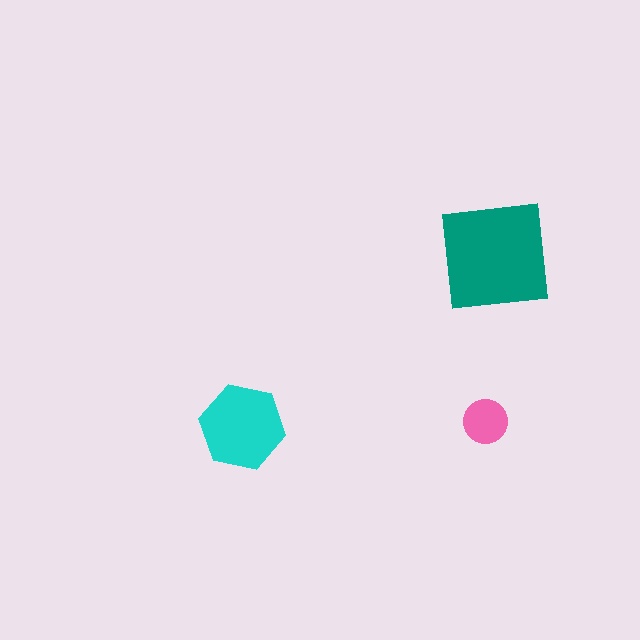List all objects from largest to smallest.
The teal square, the cyan hexagon, the pink circle.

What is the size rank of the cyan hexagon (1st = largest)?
2nd.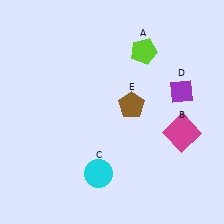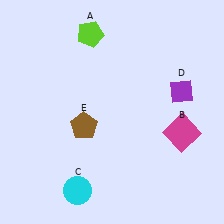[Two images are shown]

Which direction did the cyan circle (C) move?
The cyan circle (C) moved left.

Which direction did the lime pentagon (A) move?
The lime pentagon (A) moved left.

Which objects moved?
The objects that moved are: the lime pentagon (A), the cyan circle (C), the brown pentagon (E).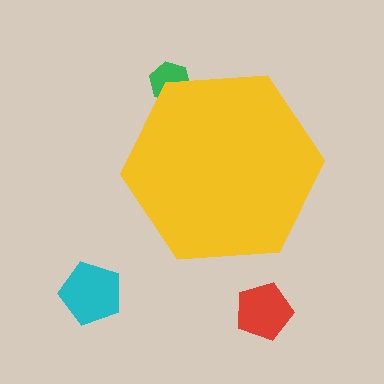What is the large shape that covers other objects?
A yellow hexagon.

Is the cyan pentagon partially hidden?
No, the cyan pentagon is fully visible.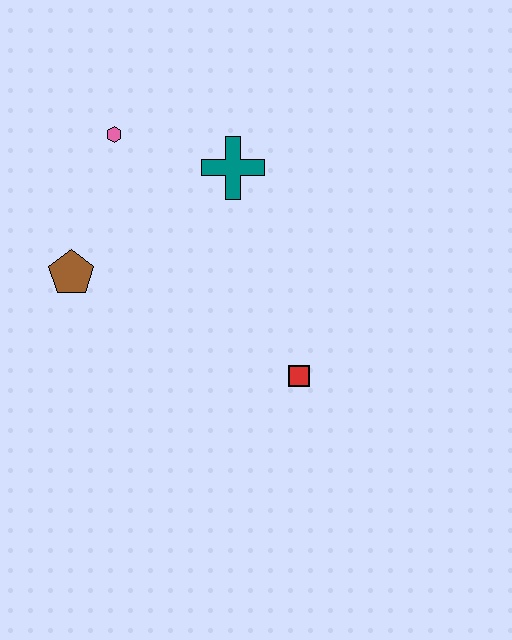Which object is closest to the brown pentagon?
The pink hexagon is closest to the brown pentagon.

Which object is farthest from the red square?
The pink hexagon is farthest from the red square.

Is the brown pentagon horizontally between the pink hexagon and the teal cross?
No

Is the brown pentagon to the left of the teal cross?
Yes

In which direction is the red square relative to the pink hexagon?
The red square is below the pink hexagon.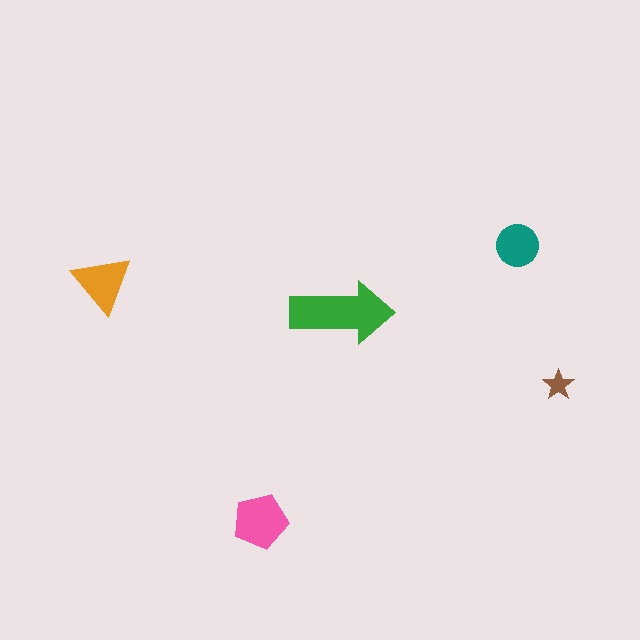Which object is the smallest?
The brown star.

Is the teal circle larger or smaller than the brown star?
Larger.